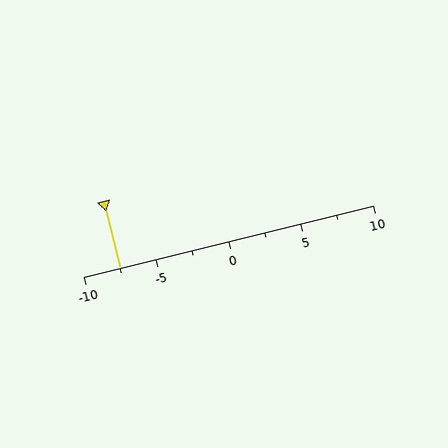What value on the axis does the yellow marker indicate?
The marker indicates approximately -7.5.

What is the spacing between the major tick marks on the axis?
The major ticks are spaced 5 apart.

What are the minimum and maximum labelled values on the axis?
The axis runs from -10 to 10.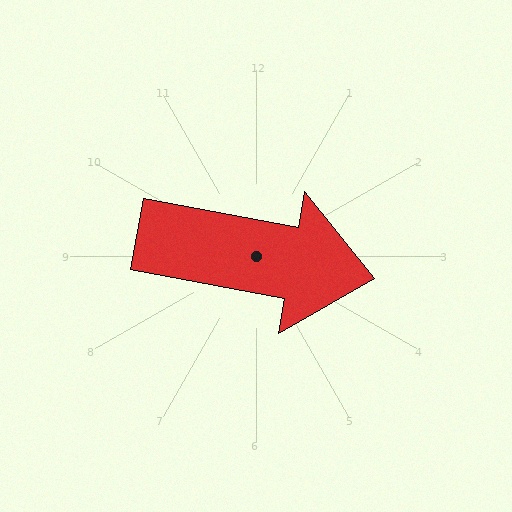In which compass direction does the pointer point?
East.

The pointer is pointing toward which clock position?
Roughly 3 o'clock.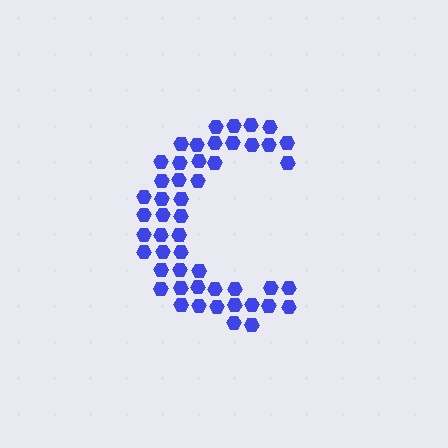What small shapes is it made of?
It is made of small hexagons.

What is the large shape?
The large shape is the letter C.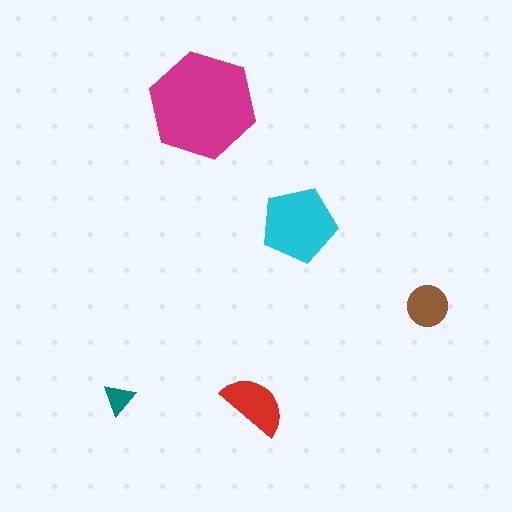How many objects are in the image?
There are 5 objects in the image.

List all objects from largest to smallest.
The magenta hexagon, the cyan pentagon, the red semicircle, the brown circle, the teal triangle.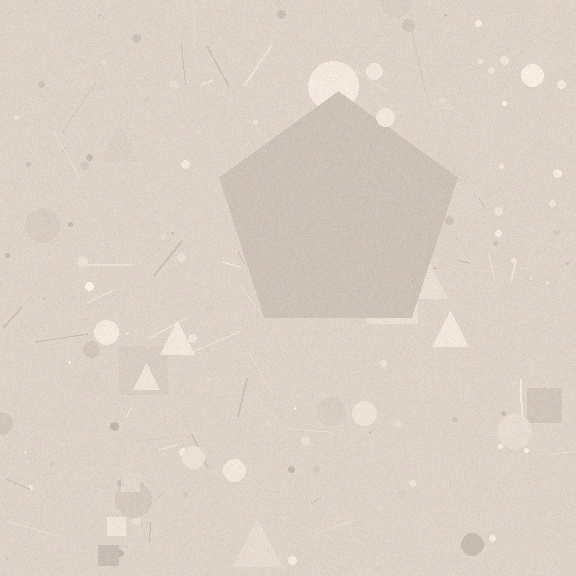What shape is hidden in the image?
A pentagon is hidden in the image.